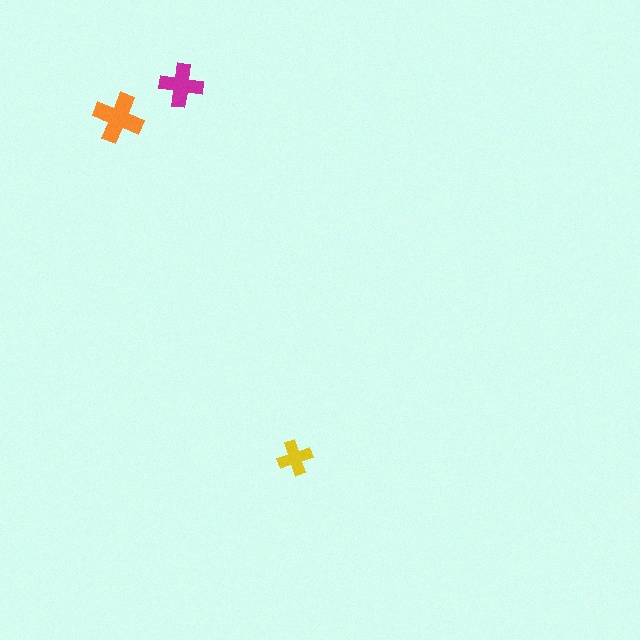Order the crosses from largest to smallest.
the orange one, the magenta one, the yellow one.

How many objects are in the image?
There are 3 objects in the image.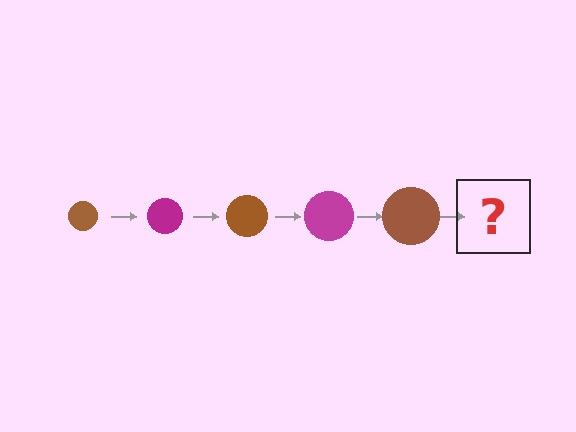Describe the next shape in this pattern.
It should be a magenta circle, larger than the previous one.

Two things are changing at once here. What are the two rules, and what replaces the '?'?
The two rules are that the circle grows larger each step and the color cycles through brown and magenta. The '?' should be a magenta circle, larger than the previous one.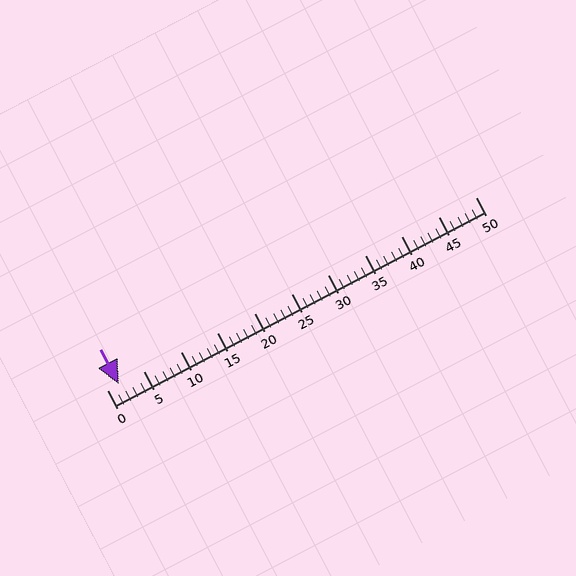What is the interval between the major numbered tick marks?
The major tick marks are spaced 5 units apart.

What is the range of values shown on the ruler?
The ruler shows values from 0 to 50.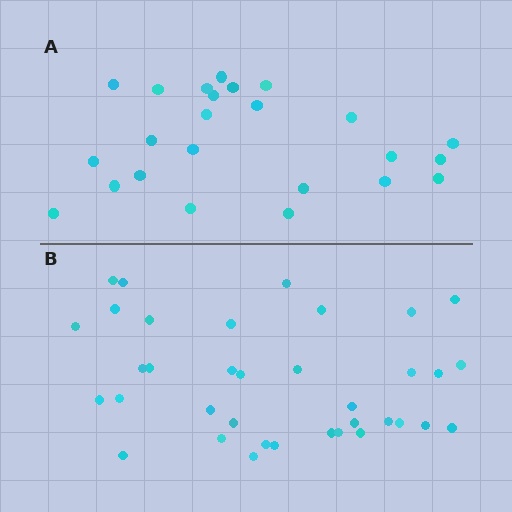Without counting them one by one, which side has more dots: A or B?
Region B (the bottom region) has more dots.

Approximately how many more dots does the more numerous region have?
Region B has roughly 12 or so more dots than region A.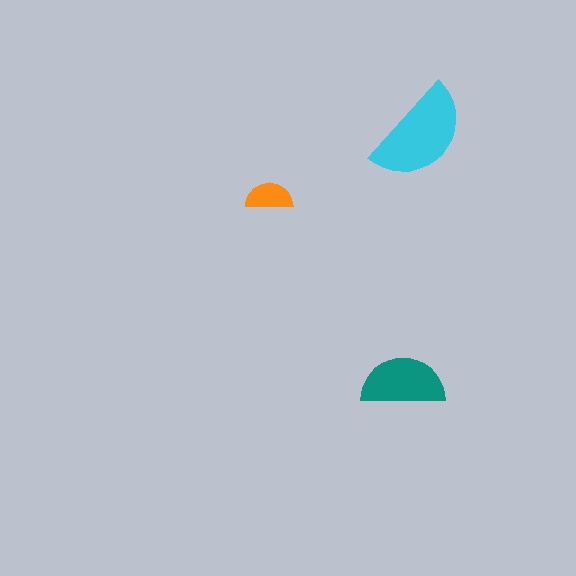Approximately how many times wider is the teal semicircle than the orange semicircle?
About 2 times wider.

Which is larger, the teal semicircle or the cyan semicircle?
The cyan one.